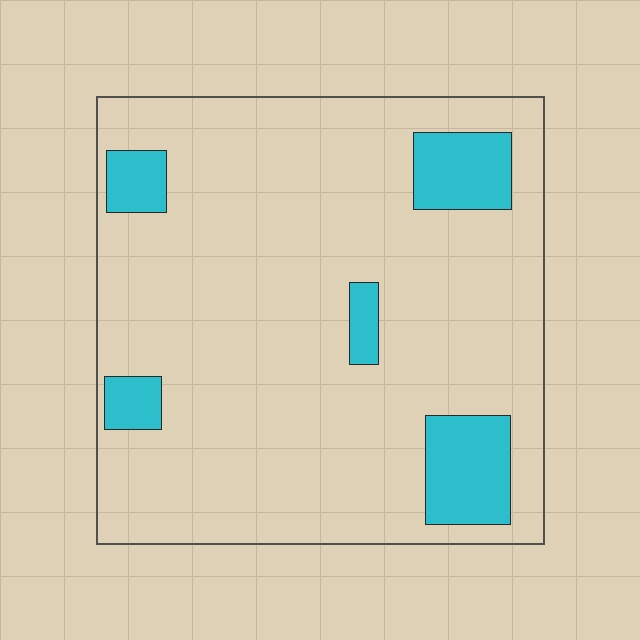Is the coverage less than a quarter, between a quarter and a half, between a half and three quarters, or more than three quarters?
Less than a quarter.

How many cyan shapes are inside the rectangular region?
5.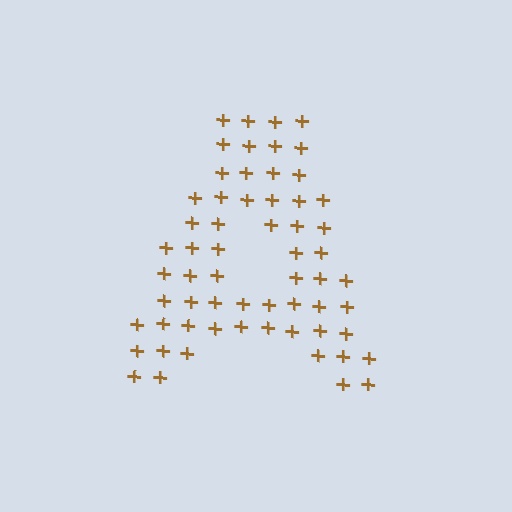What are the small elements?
The small elements are plus signs.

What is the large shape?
The large shape is the letter A.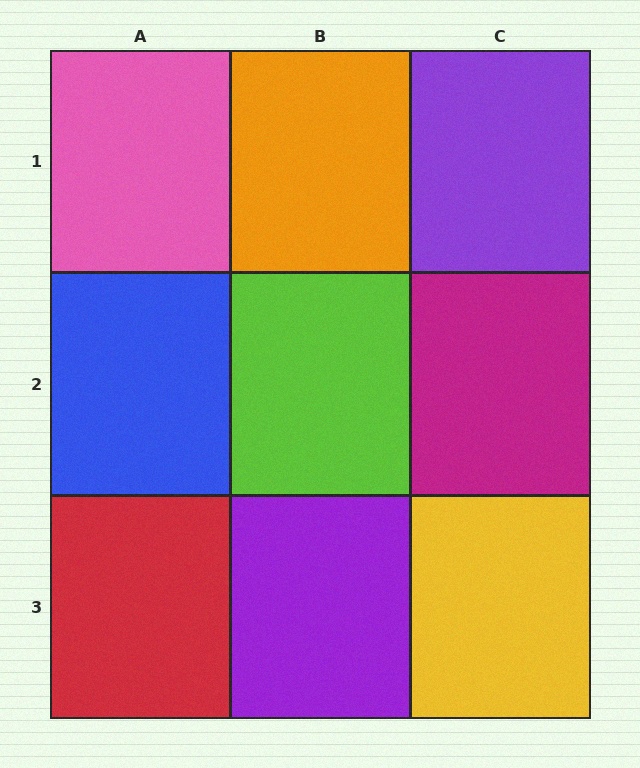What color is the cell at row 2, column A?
Blue.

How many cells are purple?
2 cells are purple.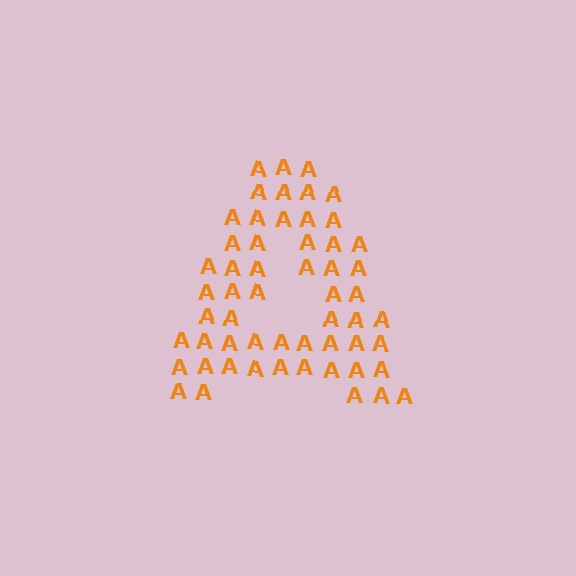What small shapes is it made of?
It is made of small letter A's.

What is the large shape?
The large shape is the letter A.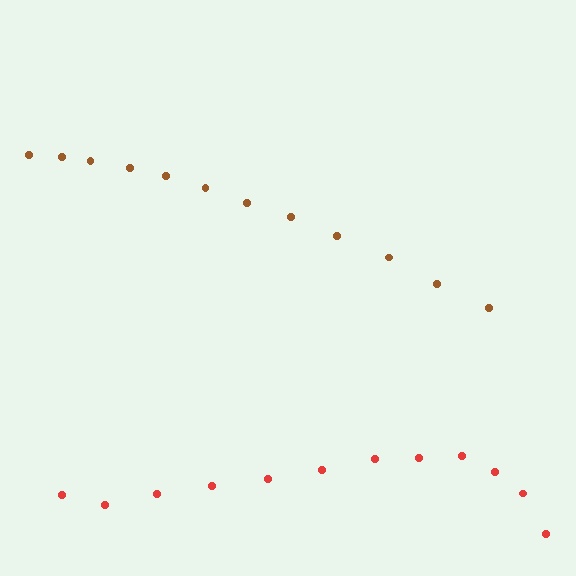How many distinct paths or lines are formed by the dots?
There are 2 distinct paths.